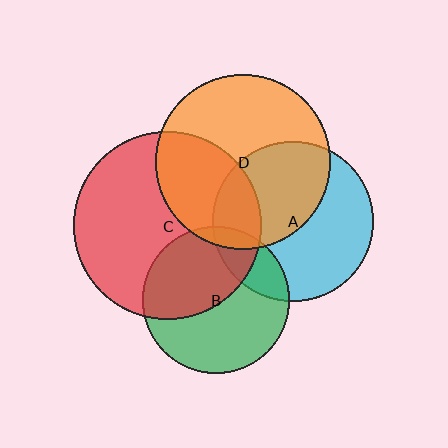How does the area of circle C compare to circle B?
Approximately 1.6 times.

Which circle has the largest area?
Circle C (red).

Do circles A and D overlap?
Yes.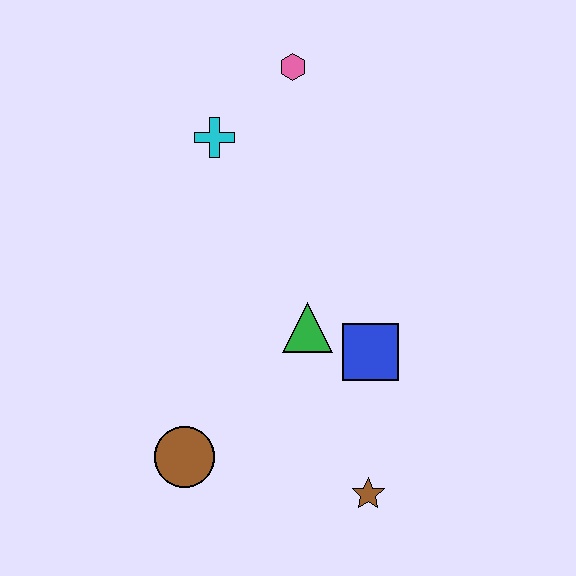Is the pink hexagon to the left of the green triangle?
Yes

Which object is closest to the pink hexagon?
The cyan cross is closest to the pink hexagon.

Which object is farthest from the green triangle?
The pink hexagon is farthest from the green triangle.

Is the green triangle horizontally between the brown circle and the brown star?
Yes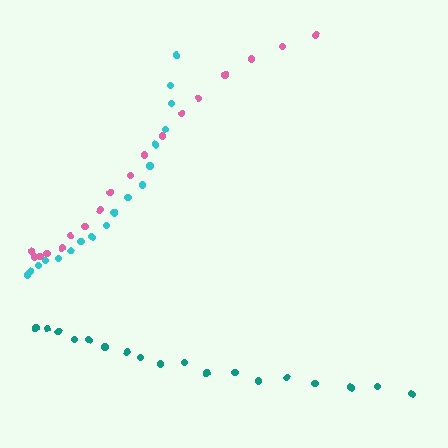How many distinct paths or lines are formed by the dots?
There are 3 distinct paths.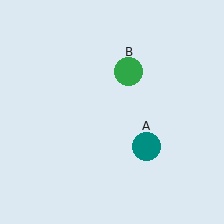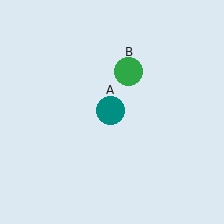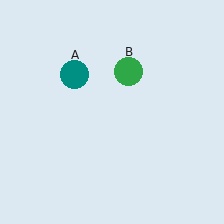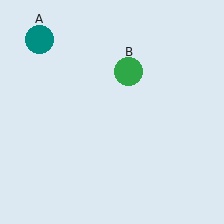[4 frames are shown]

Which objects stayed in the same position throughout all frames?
Green circle (object B) remained stationary.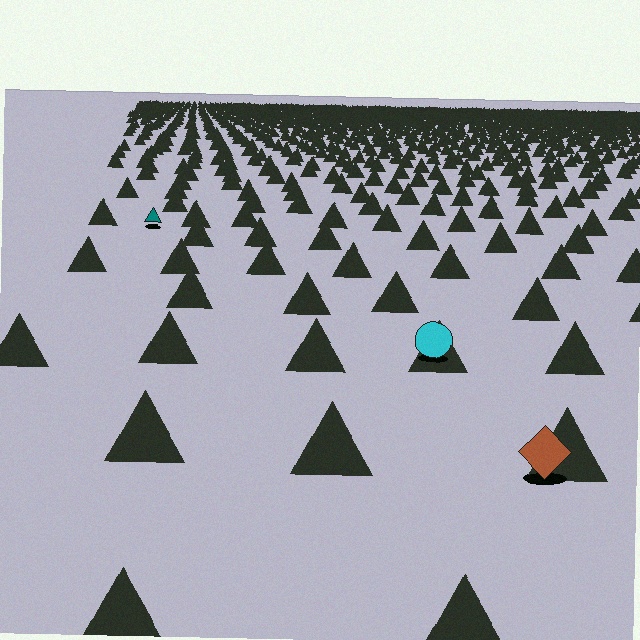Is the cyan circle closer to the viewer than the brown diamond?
No. The brown diamond is closer — you can tell from the texture gradient: the ground texture is coarser near it.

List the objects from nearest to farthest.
From nearest to farthest: the brown diamond, the cyan circle, the teal triangle.